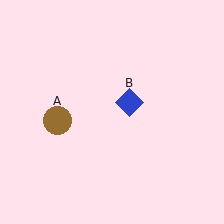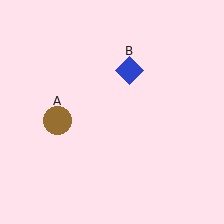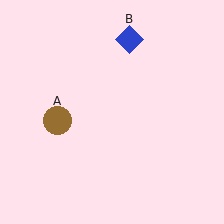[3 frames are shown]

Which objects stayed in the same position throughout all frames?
Brown circle (object A) remained stationary.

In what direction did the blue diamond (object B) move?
The blue diamond (object B) moved up.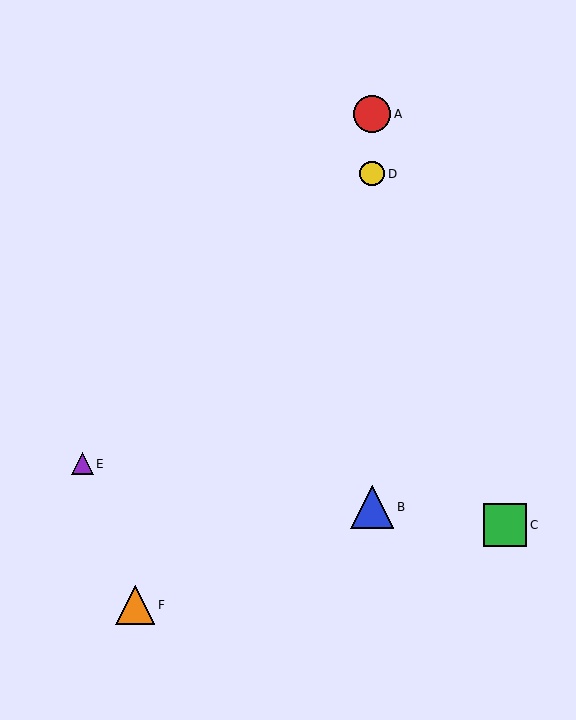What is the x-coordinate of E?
Object E is at x≈82.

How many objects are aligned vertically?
3 objects (A, B, D) are aligned vertically.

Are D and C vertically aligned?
No, D is at x≈372 and C is at x≈505.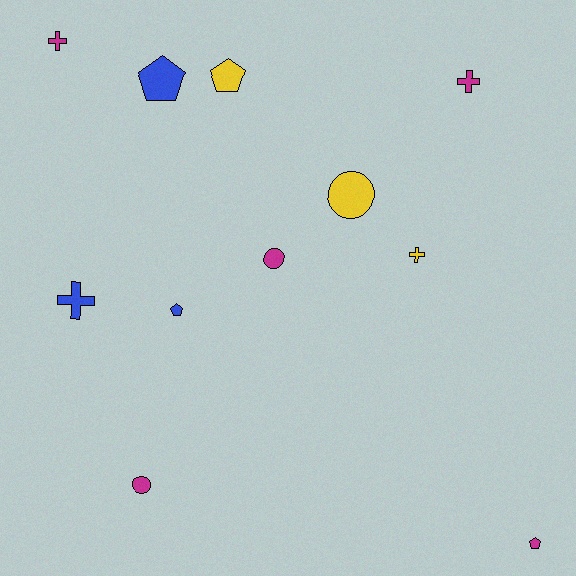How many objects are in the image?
There are 11 objects.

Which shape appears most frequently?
Cross, with 4 objects.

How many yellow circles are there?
There is 1 yellow circle.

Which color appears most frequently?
Magenta, with 5 objects.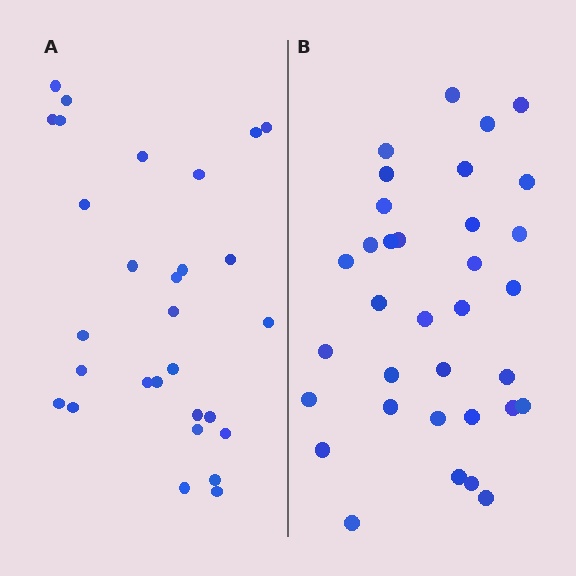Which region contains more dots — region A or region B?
Region B (the right region) has more dots.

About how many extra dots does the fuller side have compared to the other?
Region B has about 5 more dots than region A.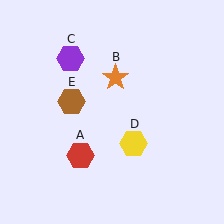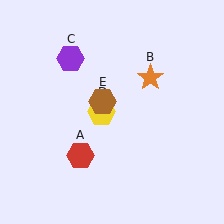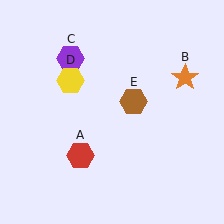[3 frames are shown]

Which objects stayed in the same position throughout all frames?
Red hexagon (object A) and purple hexagon (object C) remained stationary.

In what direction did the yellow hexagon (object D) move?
The yellow hexagon (object D) moved up and to the left.